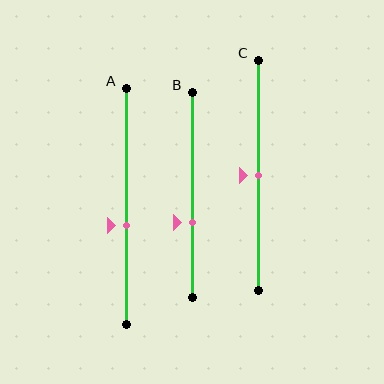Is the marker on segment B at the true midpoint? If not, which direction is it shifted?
No, the marker on segment B is shifted downward by about 13% of the segment length.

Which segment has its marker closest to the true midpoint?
Segment C has its marker closest to the true midpoint.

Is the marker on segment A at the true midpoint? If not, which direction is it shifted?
No, the marker on segment A is shifted downward by about 8% of the segment length.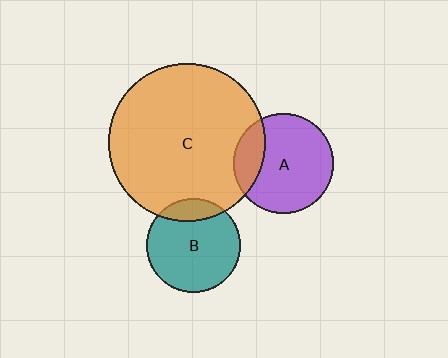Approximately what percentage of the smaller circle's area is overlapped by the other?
Approximately 20%.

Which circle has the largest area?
Circle C (orange).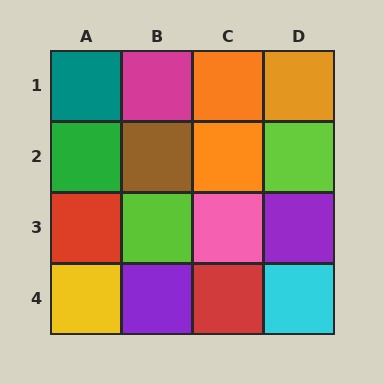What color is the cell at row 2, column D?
Lime.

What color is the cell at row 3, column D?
Purple.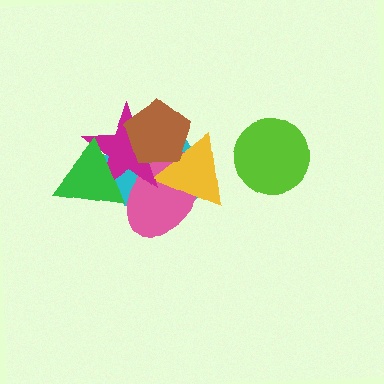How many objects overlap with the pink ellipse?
5 objects overlap with the pink ellipse.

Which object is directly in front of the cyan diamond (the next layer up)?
The pink ellipse is directly in front of the cyan diamond.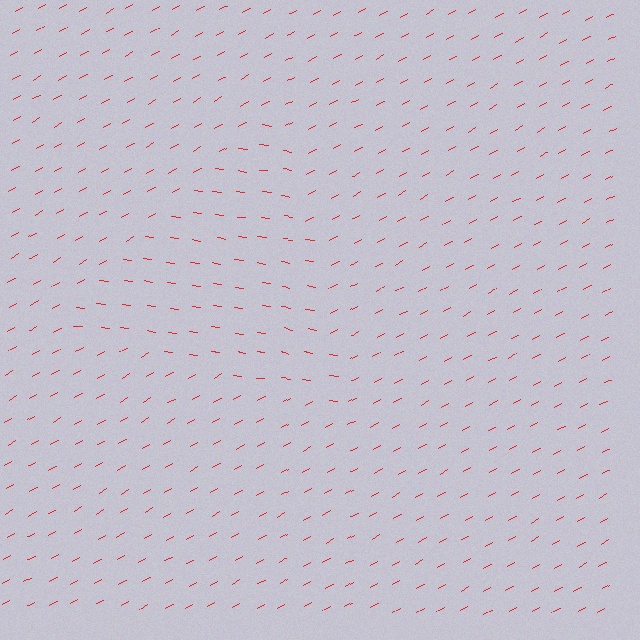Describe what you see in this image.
The image is filled with small red line segments. A triangle region in the image has lines oriented differently from the surrounding lines, creating a visible texture boundary.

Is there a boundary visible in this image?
Yes, there is a texture boundary formed by a change in line orientation.